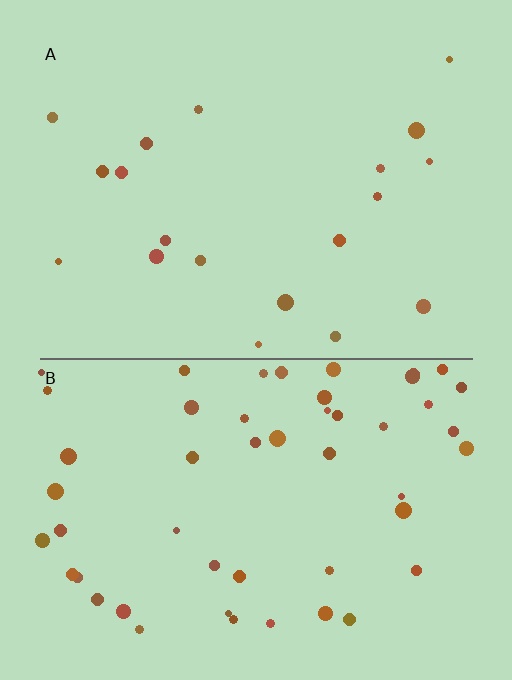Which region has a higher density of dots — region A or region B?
B (the bottom).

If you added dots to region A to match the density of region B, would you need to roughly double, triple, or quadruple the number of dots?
Approximately triple.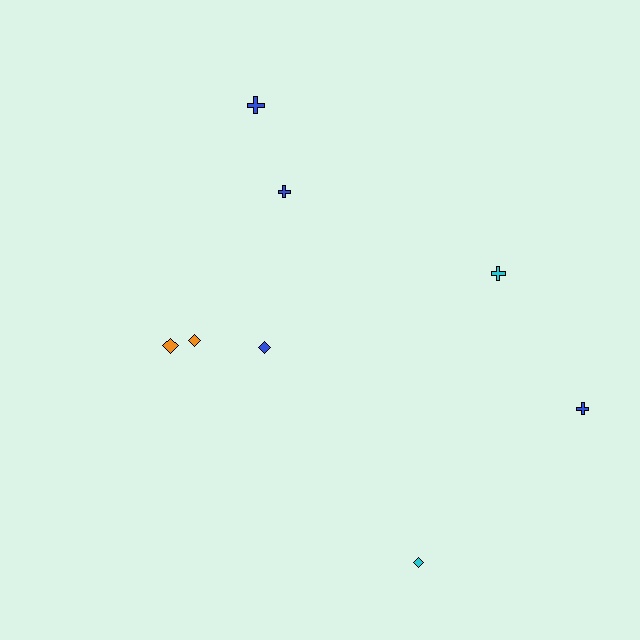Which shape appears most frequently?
Diamond, with 4 objects.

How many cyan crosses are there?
There is 1 cyan cross.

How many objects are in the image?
There are 8 objects.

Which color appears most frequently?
Blue, with 4 objects.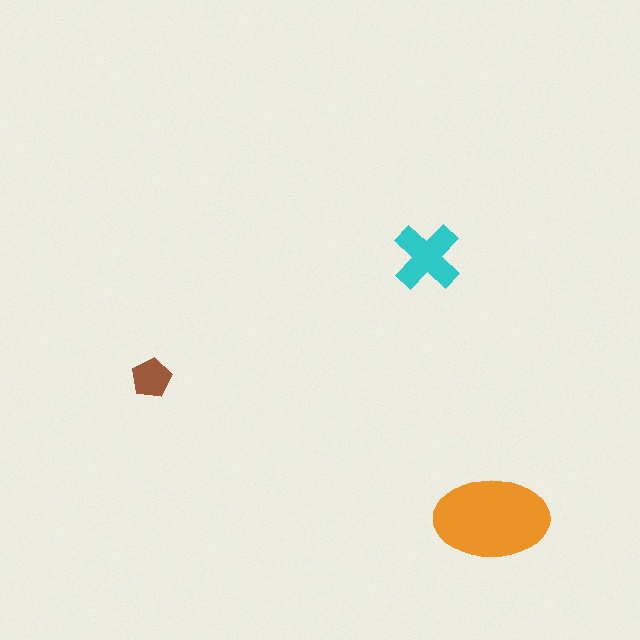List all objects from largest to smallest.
The orange ellipse, the cyan cross, the brown pentagon.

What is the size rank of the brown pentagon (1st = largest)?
3rd.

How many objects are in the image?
There are 3 objects in the image.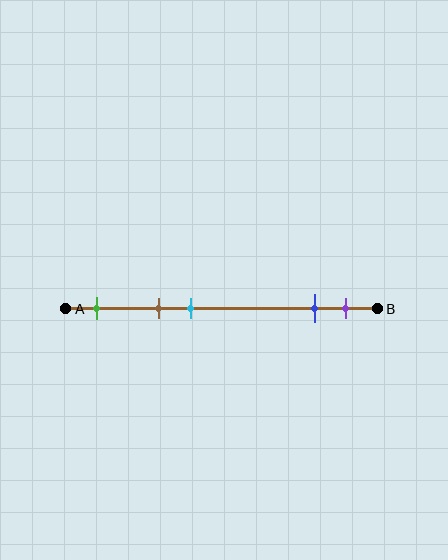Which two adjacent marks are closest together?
The blue and purple marks are the closest adjacent pair.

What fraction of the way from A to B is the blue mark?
The blue mark is approximately 80% (0.8) of the way from A to B.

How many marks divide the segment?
There are 5 marks dividing the segment.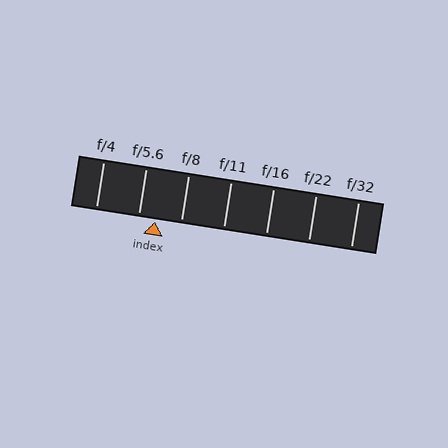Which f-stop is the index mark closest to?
The index mark is closest to f/5.6.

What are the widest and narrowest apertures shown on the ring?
The widest aperture shown is f/4 and the narrowest is f/32.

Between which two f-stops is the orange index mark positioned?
The index mark is between f/5.6 and f/8.